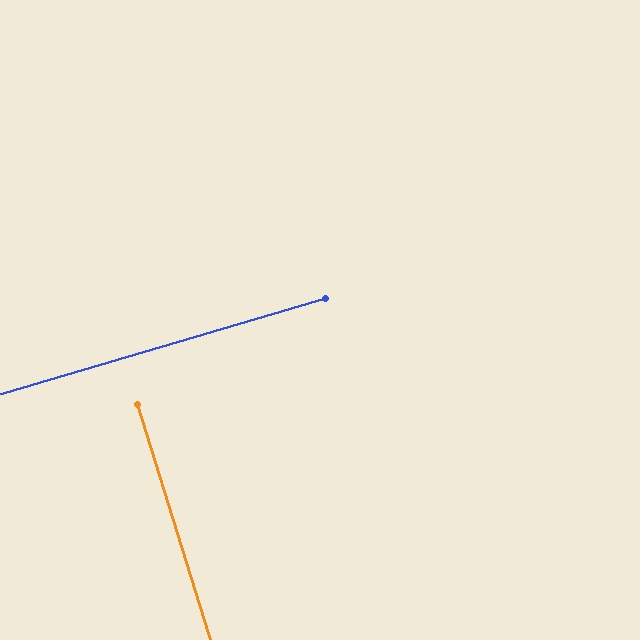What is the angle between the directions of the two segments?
Approximately 89 degrees.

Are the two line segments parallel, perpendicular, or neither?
Perpendicular — they meet at approximately 89°.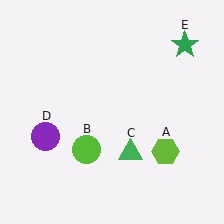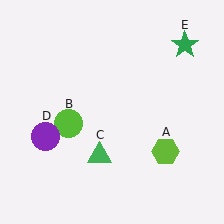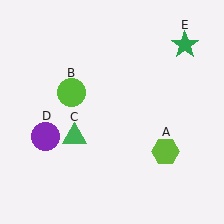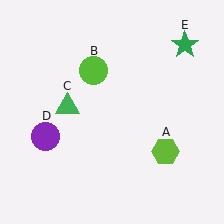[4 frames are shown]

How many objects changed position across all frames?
2 objects changed position: lime circle (object B), green triangle (object C).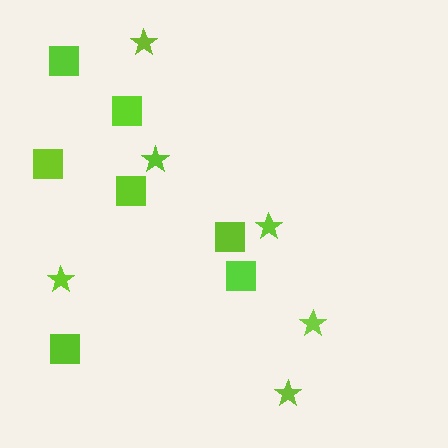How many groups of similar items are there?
There are 2 groups: one group of stars (6) and one group of squares (7).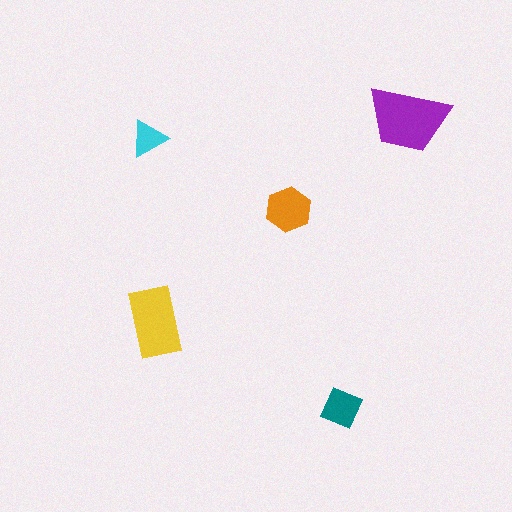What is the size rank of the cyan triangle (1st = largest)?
5th.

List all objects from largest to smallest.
The purple trapezoid, the yellow rectangle, the orange hexagon, the teal diamond, the cyan triangle.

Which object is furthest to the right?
The purple trapezoid is rightmost.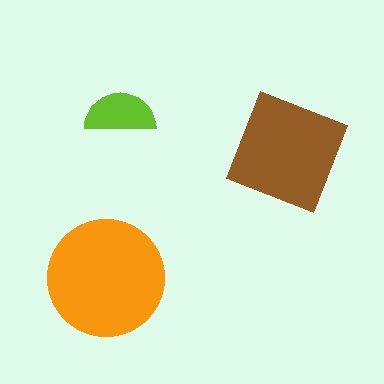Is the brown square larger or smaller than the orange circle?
Smaller.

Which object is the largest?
The orange circle.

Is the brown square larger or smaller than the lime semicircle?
Larger.